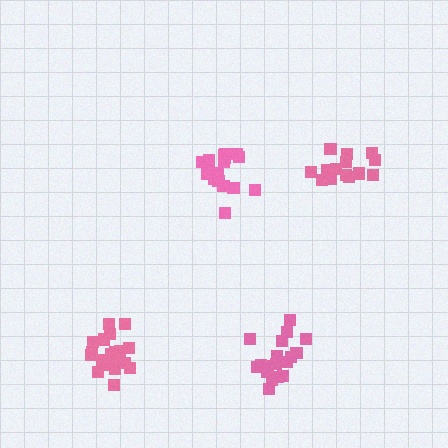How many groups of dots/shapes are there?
There are 4 groups.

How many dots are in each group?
Group 1: 17 dots, Group 2: 14 dots, Group 3: 20 dots, Group 4: 18 dots (69 total).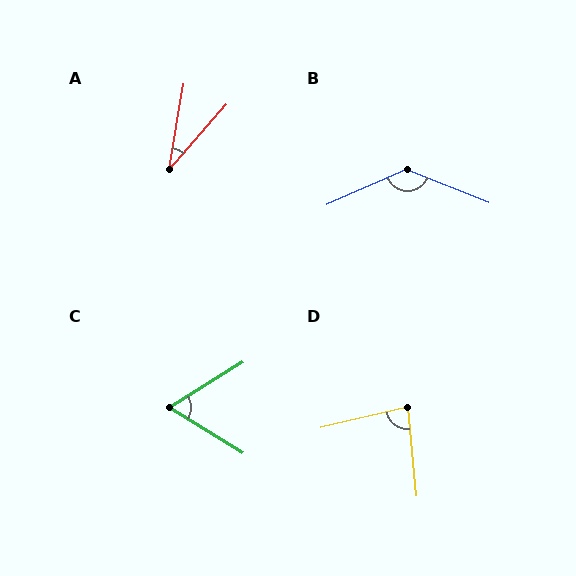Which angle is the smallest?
A, at approximately 32 degrees.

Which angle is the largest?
B, at approximately 134 degrees.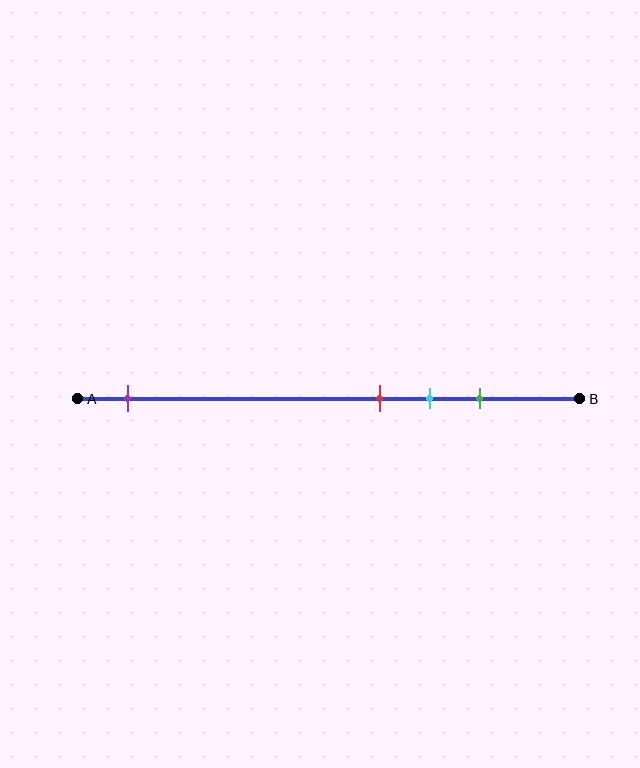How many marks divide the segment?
There are 4 marks dividing the segment.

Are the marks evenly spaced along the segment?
No, the marks are not evenly spaced.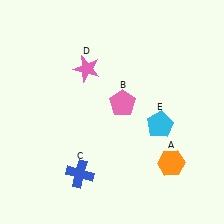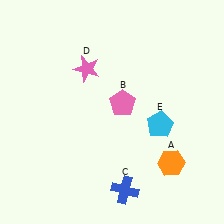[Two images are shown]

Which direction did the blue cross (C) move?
The blue cross (C) moved right.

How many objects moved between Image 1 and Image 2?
1 object moved between the two images.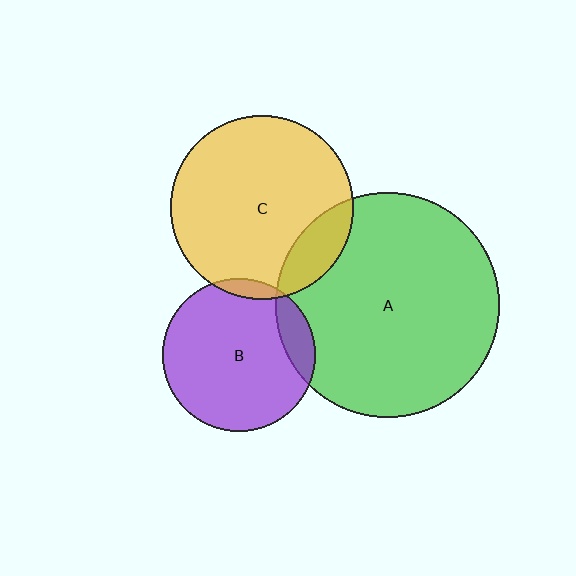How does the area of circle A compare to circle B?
Approximately 2.2 times.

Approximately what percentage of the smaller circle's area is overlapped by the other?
Approximately 15%.